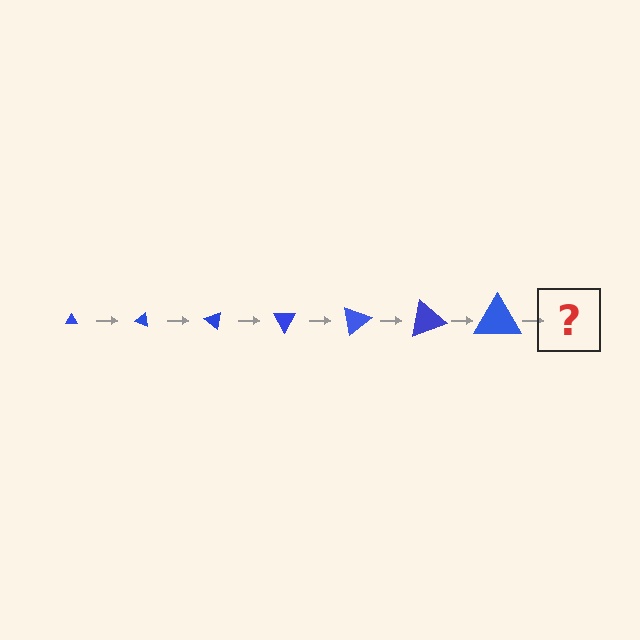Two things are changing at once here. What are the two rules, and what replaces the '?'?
The two rules are that the triangle grows larger each step and it rotates 20 degrees each step. The '?' should be a triangle, larger than the previous one and rotated 140 degrees from the start.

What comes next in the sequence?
The next element should be a triangle, larger than the previous one and rotated 140 degrees from the start.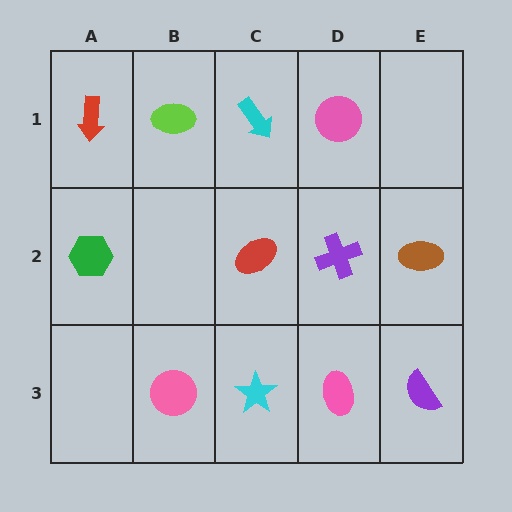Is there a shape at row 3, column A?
No, that cell is empty.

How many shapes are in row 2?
4 shapes.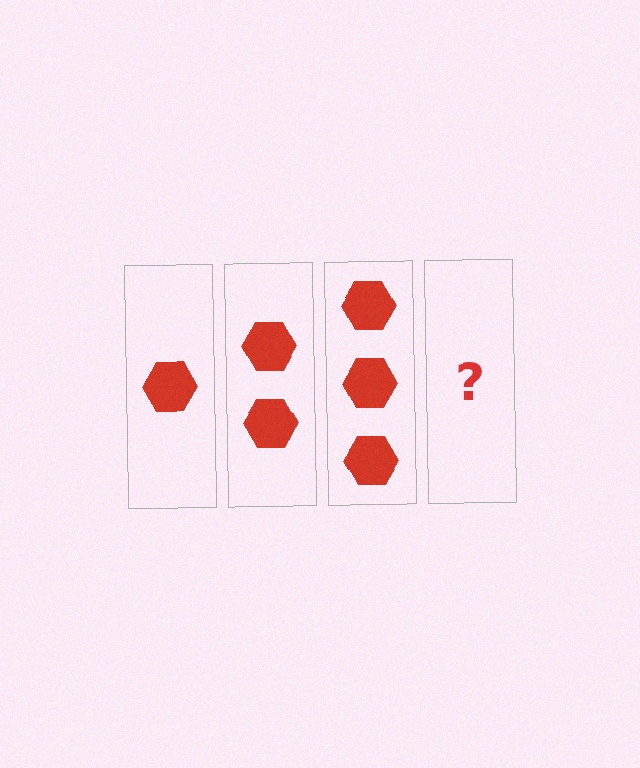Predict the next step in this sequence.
The next step is 4 hexagons.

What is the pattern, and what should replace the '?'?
The pattern is that each step adds one more hexagon. The '?' should be 4 hexagons.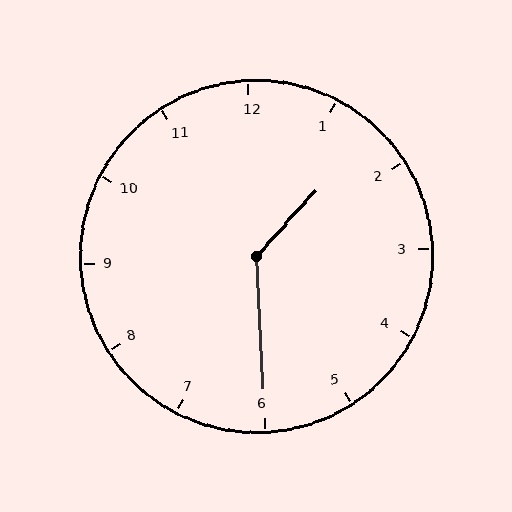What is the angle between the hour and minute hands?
Approximately 135 degrees.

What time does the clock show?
1:30.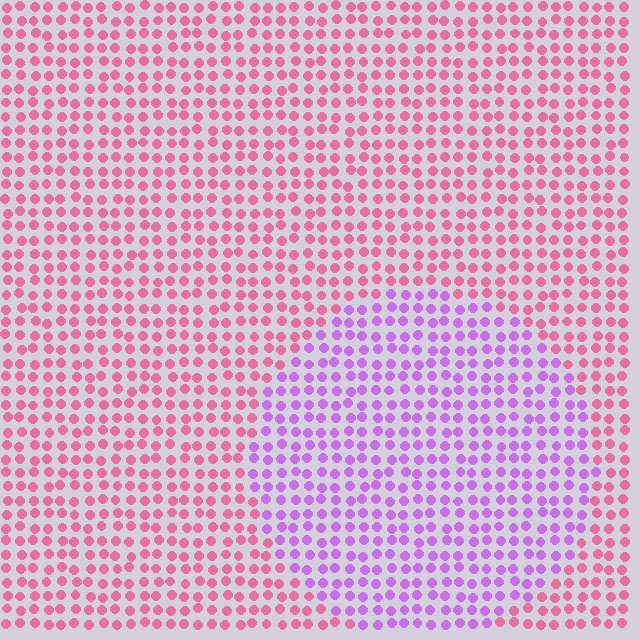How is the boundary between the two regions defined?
The boundary is defined purely by a slight shift in hue (about 50 degrees). Spacing, size, and orientation are identical on both sides.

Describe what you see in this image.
The image is filled with small pink elements in a uniform arrangement. A circle-shaped region is visible where the elements are tinted to a slightly different hue, forming a subtle color boundary.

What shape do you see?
I see a circle.